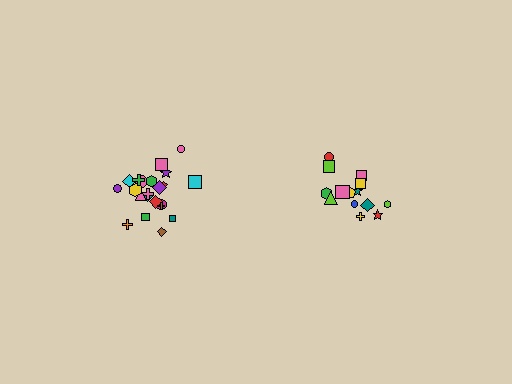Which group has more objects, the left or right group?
The left group.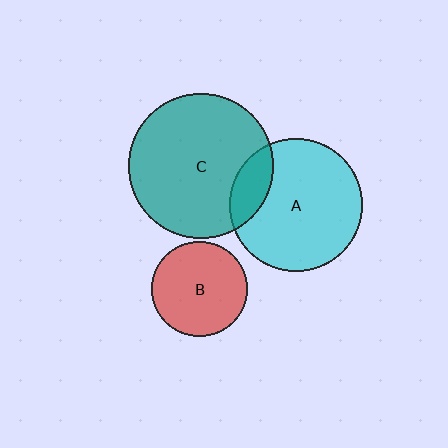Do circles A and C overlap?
Yes.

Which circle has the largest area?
Circle C (teal).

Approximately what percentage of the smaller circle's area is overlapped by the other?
Approximately 15%.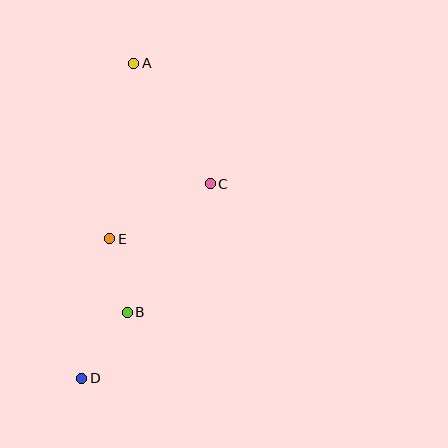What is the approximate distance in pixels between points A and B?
The distance between A and B is approximately 249 pixels.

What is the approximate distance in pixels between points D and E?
The distance between D and E is approximately 142 pixels.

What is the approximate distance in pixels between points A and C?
The distance between A and C is approximately 143 pixels.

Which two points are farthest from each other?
Points A and D are farthest from each other.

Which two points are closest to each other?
Points B and E are closest to each other.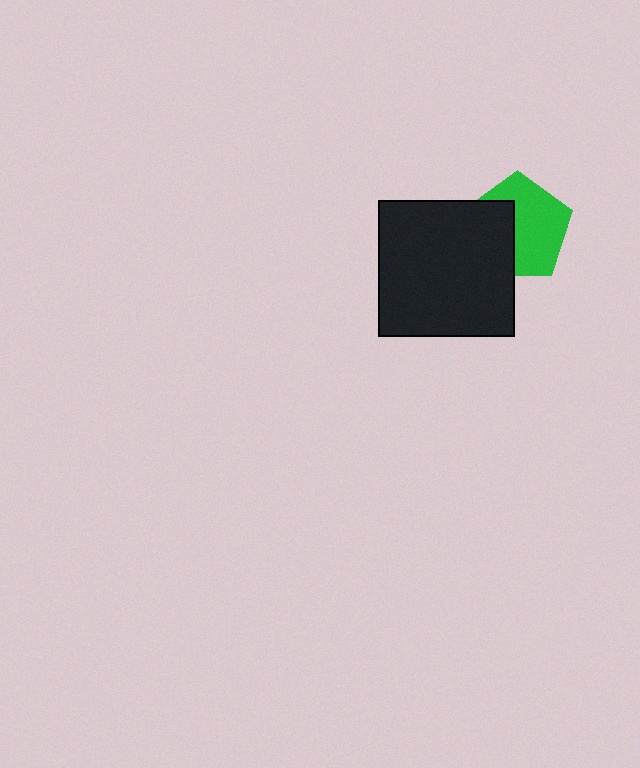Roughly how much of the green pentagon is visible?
About half of it is visible (roughly 59%).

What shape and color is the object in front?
The object in front is a black square.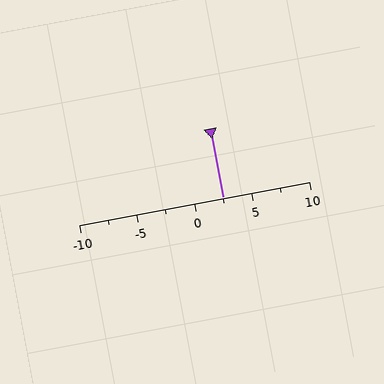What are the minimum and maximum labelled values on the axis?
The axis runs from -10 to 10.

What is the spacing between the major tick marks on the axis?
The major ticks are spaced 5 apart.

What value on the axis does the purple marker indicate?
The marker indicates approximately 2.5.